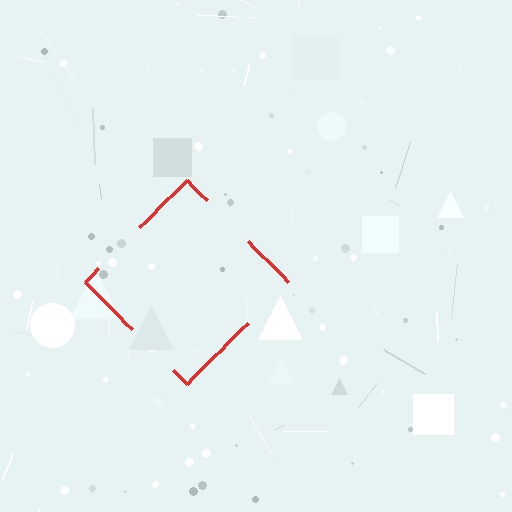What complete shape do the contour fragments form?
The contour fragments form a diamond.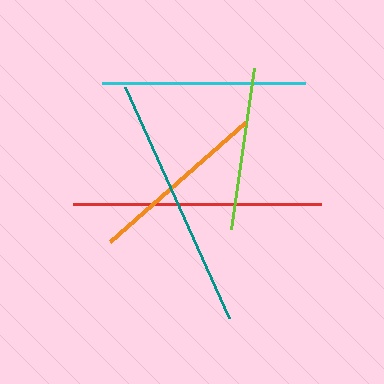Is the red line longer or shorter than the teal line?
The teal line is longer than the red line.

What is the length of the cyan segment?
The cyan segment is approximately 203 pixels long.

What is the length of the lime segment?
The lime segment is approximately 163 pixels long.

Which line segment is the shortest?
The lime line is the shortest at approximately 163 pixels.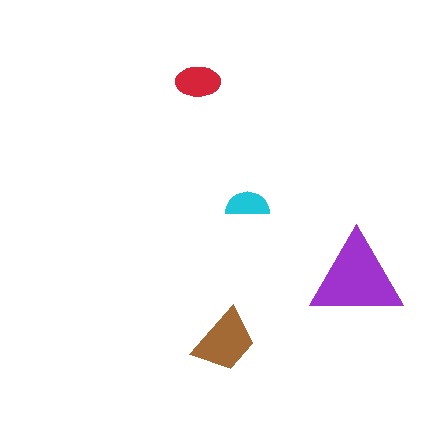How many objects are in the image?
There are 4 objects in the image.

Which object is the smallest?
The cyan semicircle.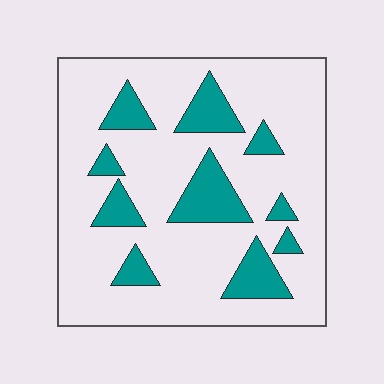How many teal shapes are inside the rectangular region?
10.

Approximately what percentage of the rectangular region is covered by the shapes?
Approximately 20%.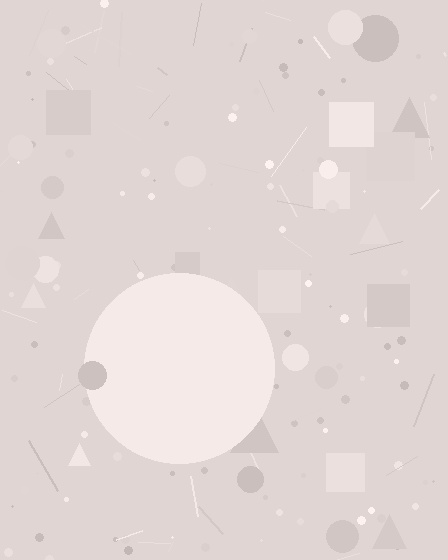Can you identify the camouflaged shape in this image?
The camouflaged shape is a circle.